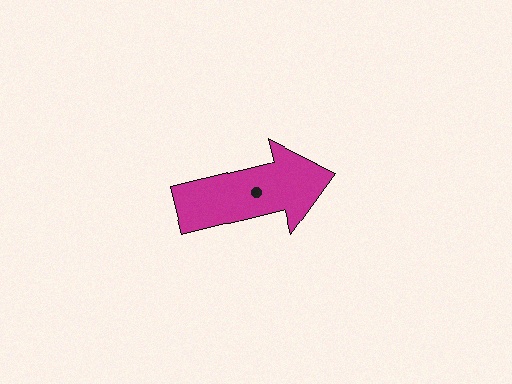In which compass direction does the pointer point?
East.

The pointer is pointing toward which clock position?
Roughly 3 o'clock.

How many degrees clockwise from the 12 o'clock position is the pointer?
Approximately 76 degrees.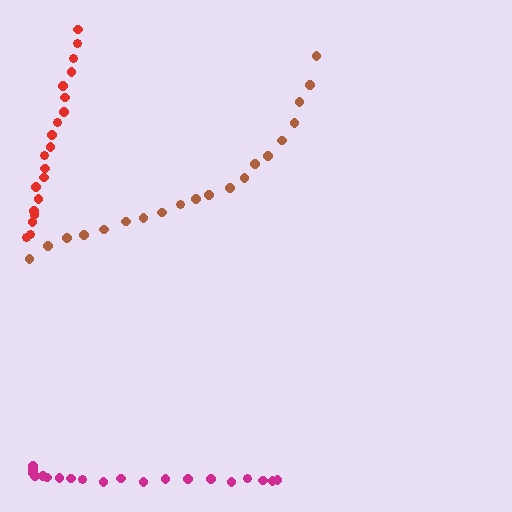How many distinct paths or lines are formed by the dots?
There are 3 distinct paths.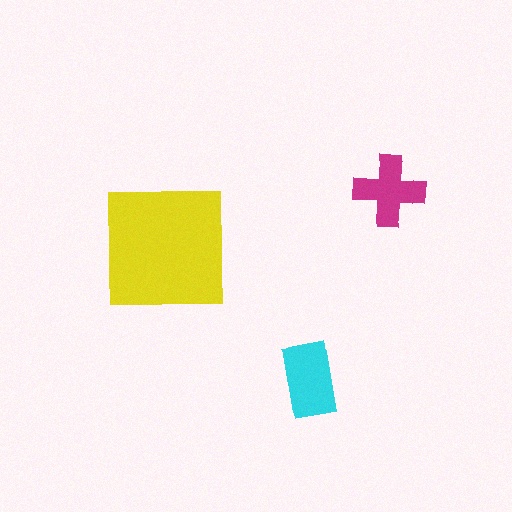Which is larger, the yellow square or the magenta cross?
The yellow square.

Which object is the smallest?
The magenta cross.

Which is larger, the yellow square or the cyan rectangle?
The yellow square.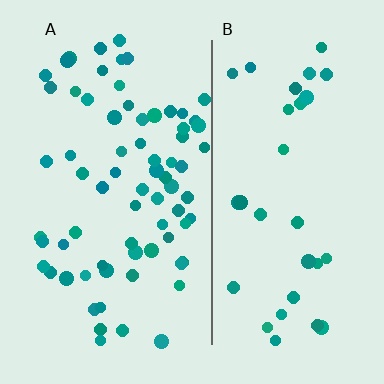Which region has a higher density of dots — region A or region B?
A (the left).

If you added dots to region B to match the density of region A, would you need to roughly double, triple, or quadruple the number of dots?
Approximately double.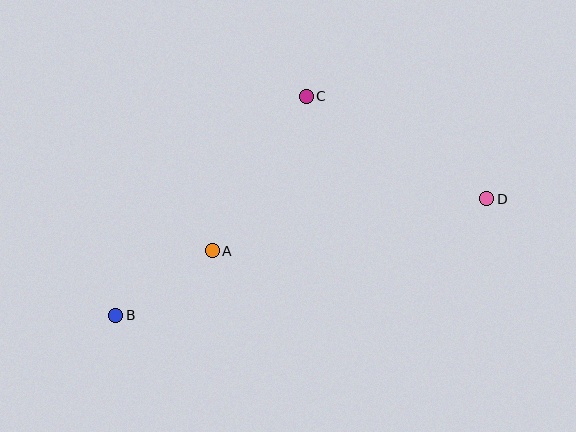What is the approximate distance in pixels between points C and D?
The distance between C and D is approximately 208 pixels.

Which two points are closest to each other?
Points A and B are closest to each other.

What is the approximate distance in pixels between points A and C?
The distance between A and C is approximately 181 pixels.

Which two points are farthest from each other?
Points B and D are farthest from each other.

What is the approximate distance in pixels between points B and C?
The distance between B and C is approximately 290 pixels.